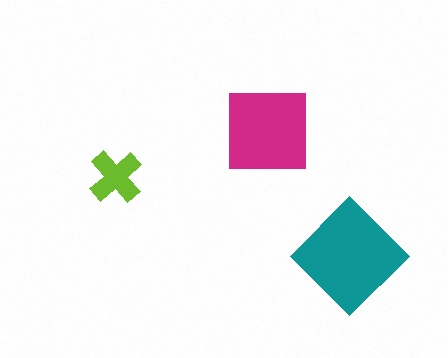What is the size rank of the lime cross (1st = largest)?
3rd.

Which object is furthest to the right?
The teal diamond is rightmost.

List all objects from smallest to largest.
The lime cross, the magenta square, the teal diamond.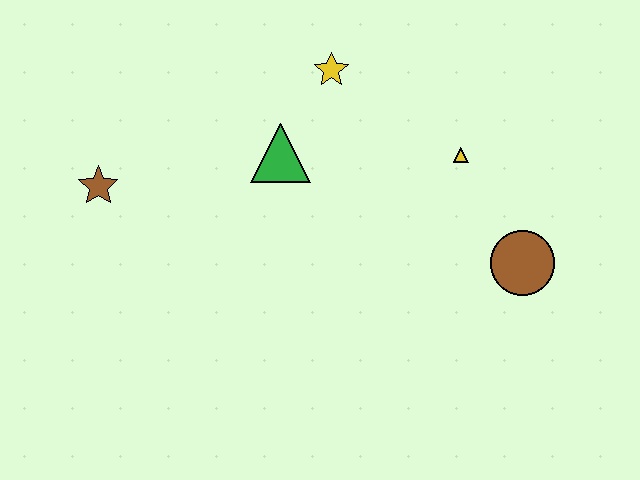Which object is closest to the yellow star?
The green triangle is closest to the yellow star.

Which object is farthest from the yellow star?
The brown circle is farthest from the yellow star.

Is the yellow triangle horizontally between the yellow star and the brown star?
No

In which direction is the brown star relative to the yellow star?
The brown star is to the left of the yellow star.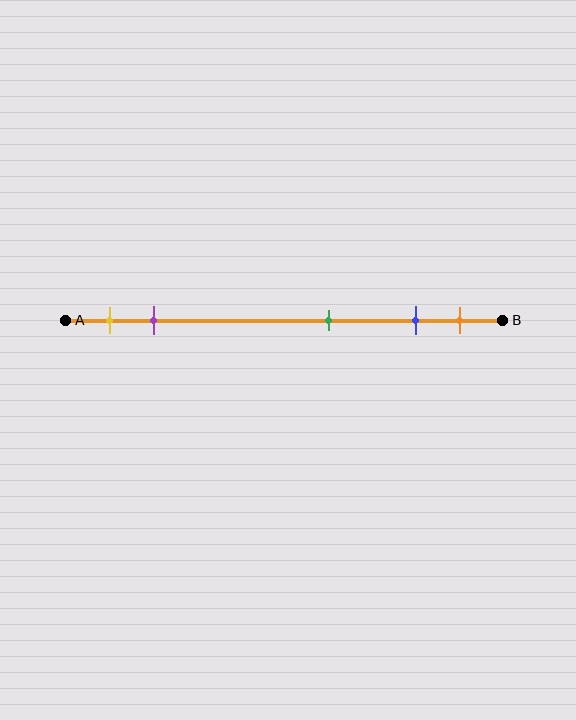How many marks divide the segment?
There are 5 marks dividing the segment.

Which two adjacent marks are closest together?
The blue and orange marks are the closest adjacent pair.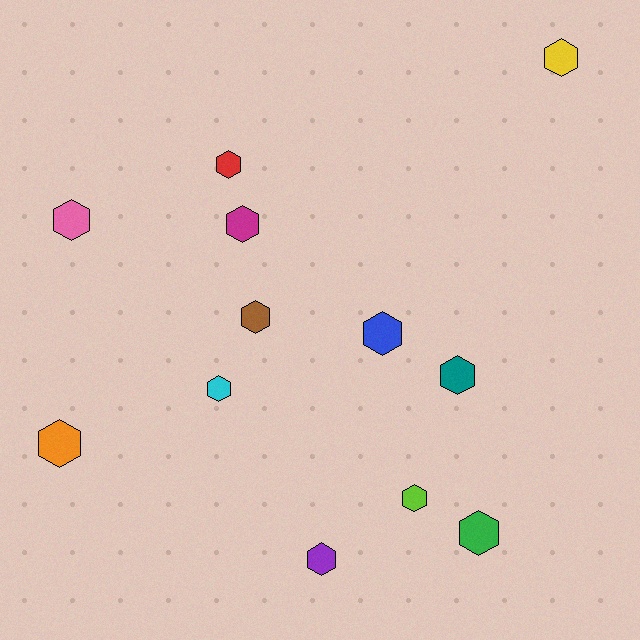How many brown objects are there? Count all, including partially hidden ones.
There is 1 brown object.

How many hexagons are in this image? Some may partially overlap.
There are 12 hexagons.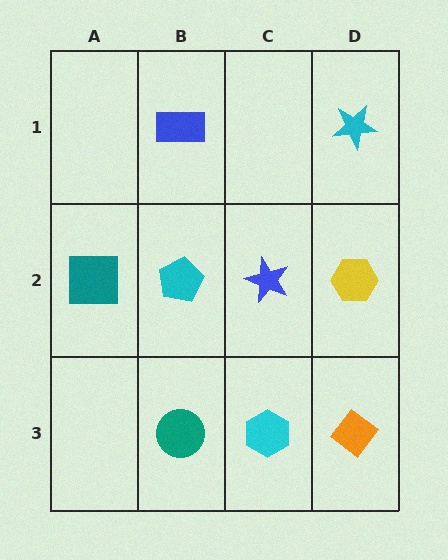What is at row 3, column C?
A cyan hexagon.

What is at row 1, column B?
A blue rectangle.